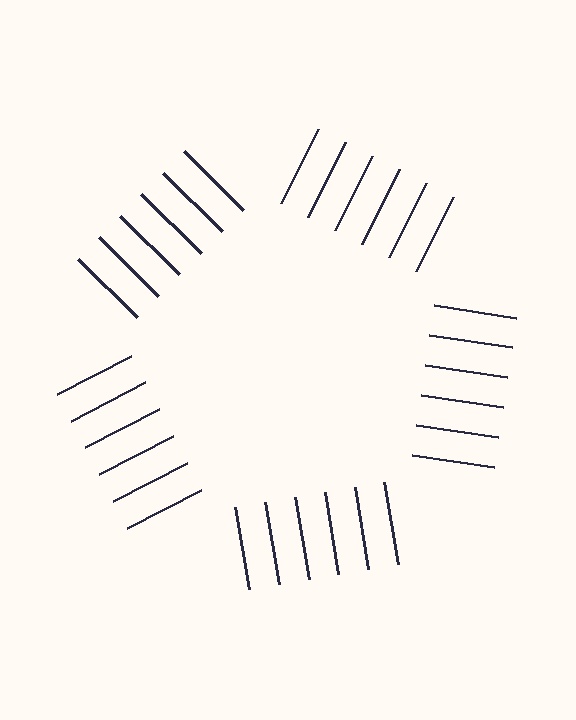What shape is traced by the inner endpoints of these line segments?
An illusory pentagon — the line segments terminate on its edges but no continuous stroke is drawn.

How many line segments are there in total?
30 — 6 along each of the 5 edges.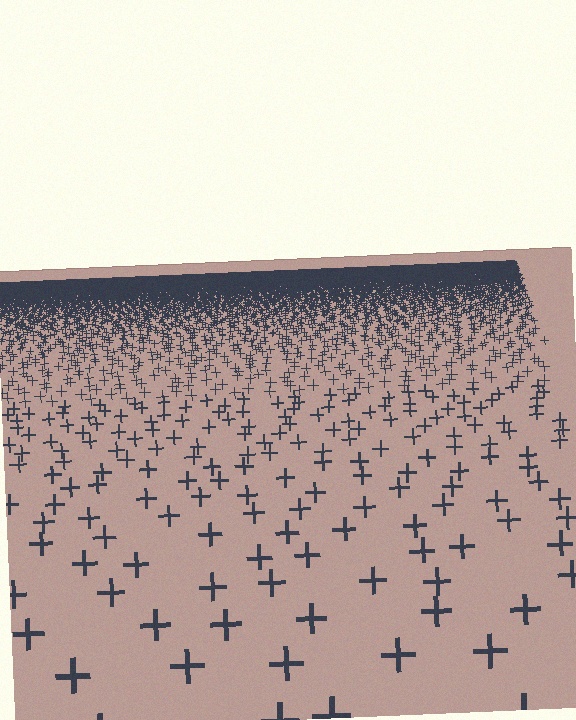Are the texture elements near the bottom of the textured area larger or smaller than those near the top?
Larger. Near the bottom, elements are closer to the viewer and appear at a bigger on-screen size.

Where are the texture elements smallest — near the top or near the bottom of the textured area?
Near the top.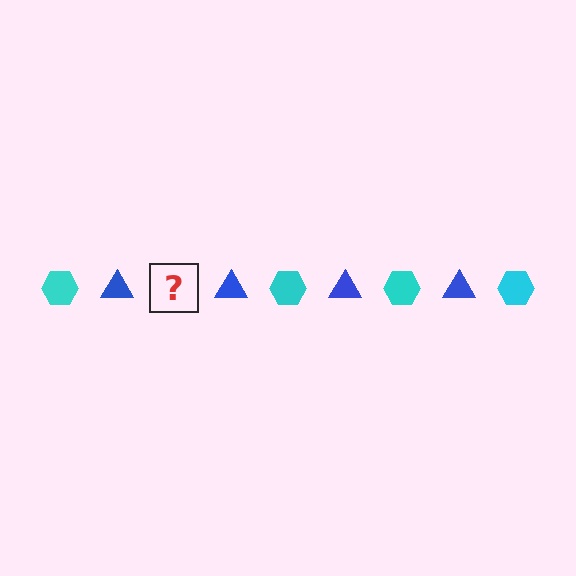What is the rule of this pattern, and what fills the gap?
The rule is that the pattern alternates between cyan hexagon and blue triangle. The gap should be filled with a cyan hexagon.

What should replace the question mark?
The question mark should be replaced with a cyan hexagon.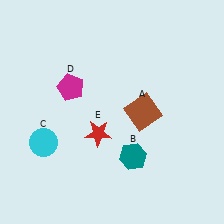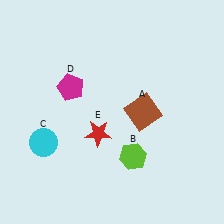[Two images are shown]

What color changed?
The hexagon (B) changed from teal in Image 1 to lime in Image 2.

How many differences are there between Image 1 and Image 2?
There is 1 difference between the two images.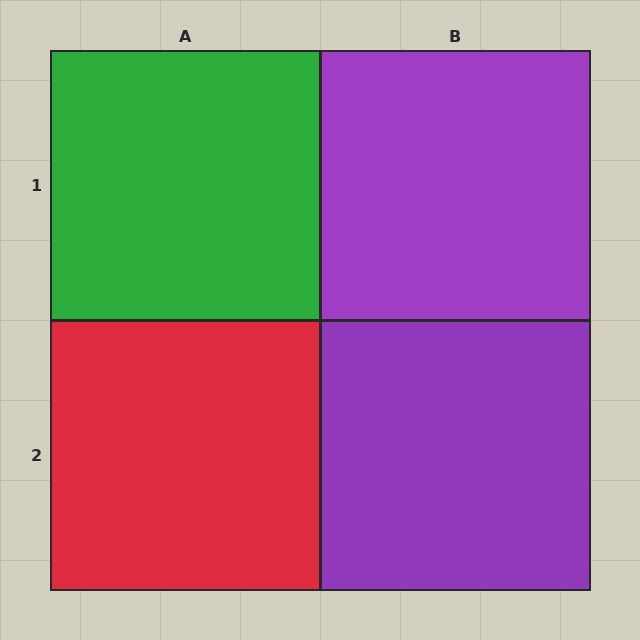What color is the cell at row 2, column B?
Purple.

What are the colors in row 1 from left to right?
Green, purple.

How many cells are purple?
2 cells are purple.